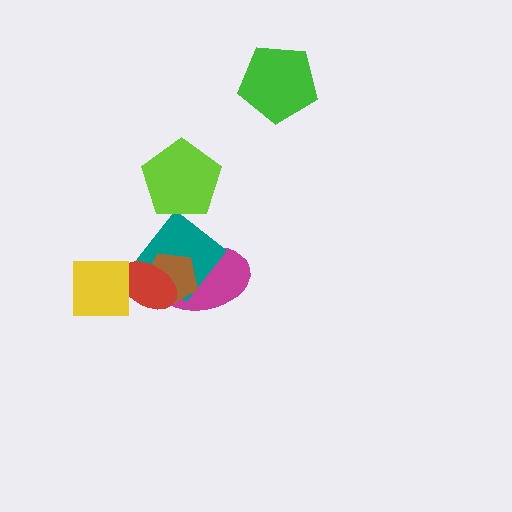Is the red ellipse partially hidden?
Yes, it is partially covered by another shape.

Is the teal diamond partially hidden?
Yes, it is partially covered by another shape.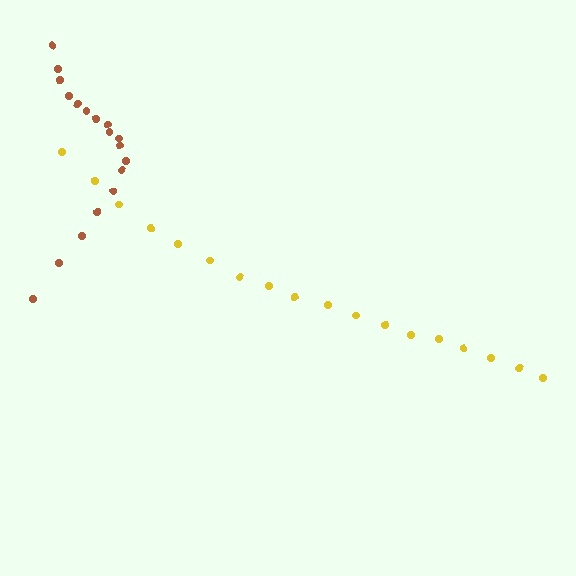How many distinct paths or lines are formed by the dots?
There are 2 distinct paths.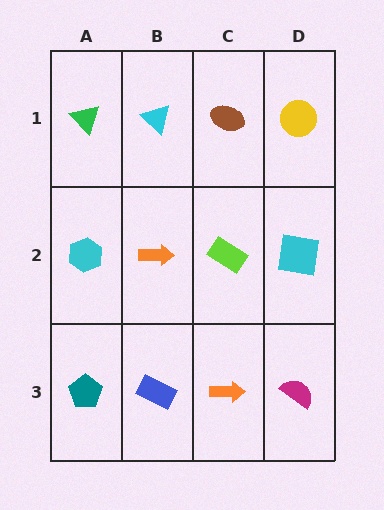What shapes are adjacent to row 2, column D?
A yellow circle (row 1, column D), a magenta semicircle (row 3, column D), a lime rectangle (row 2, column C).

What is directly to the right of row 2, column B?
A lime rectangle.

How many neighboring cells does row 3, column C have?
3.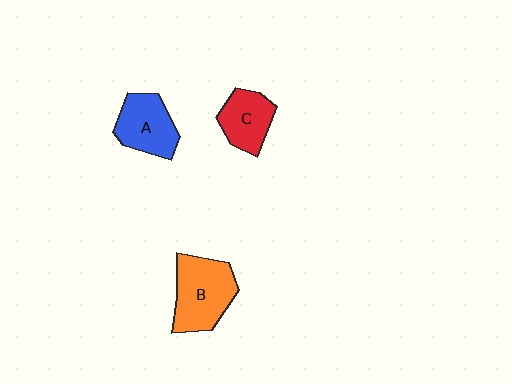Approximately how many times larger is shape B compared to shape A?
Approximately 1.3 times.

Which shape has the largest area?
Shape B (orange).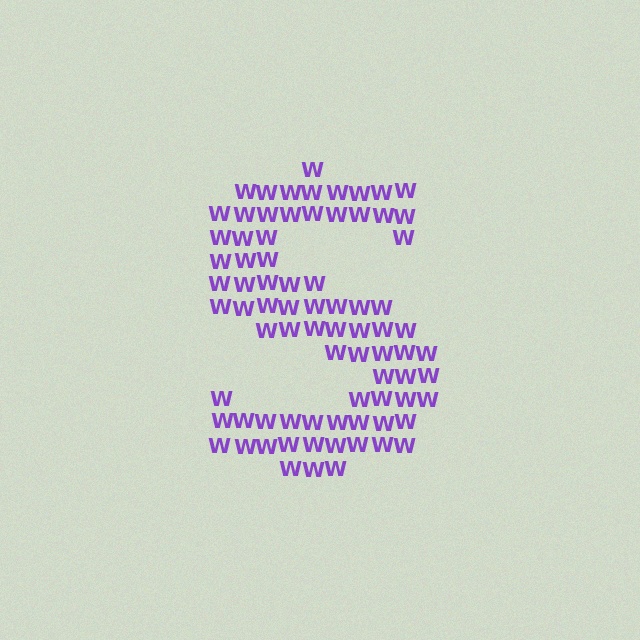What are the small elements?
The small elements are letter W's.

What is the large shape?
The large shape is the letter S.